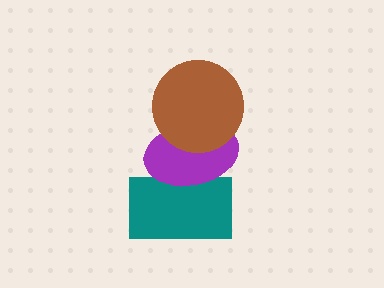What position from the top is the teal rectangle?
The teal rectangle is 3rd from the top.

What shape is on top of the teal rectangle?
The purple ellipse is on top of the teal rectangle.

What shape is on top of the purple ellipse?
The brown circle is on top of the purple ellipse.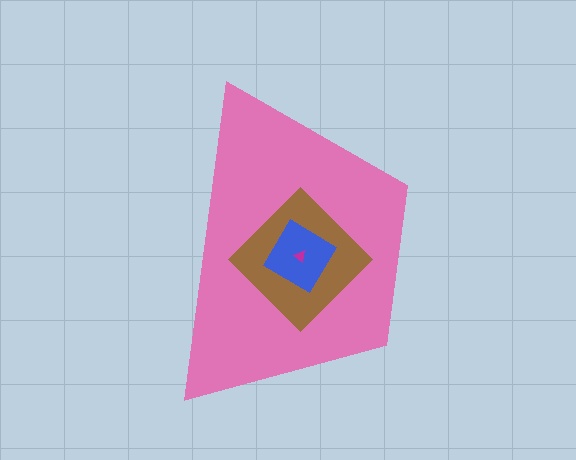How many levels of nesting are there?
4.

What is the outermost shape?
The pink trapezoid.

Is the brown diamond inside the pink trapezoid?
Yes.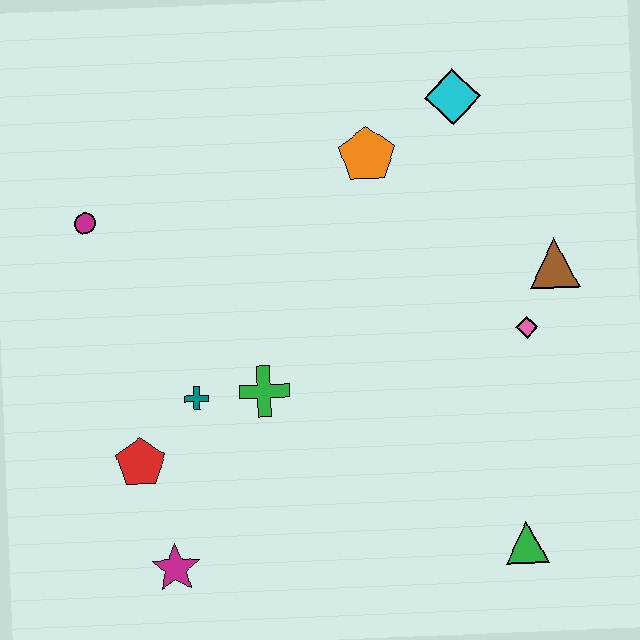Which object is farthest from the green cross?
The cyan diamond is farthest from the green cross.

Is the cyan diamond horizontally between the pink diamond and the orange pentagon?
Yes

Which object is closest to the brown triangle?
The pink diamond is closest to the brown triangle.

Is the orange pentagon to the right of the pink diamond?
No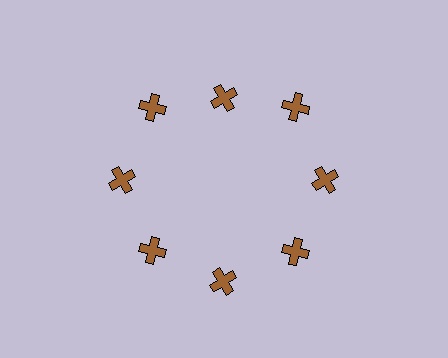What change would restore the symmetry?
The symmetry would be restored by moving it outward, back onto the ring so that all 8 crosses sit at equal angles and equal distance from the center.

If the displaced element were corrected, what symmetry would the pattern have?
It would have 8-fold rotational symmetry — the pattern would map onto itself every 45 degrees.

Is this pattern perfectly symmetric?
No. The 8 brown crosses are arranged in a ring, but one element near the 12 o'clock position is pulled inward toward the center, breaking the 8-fold rotational symmetry.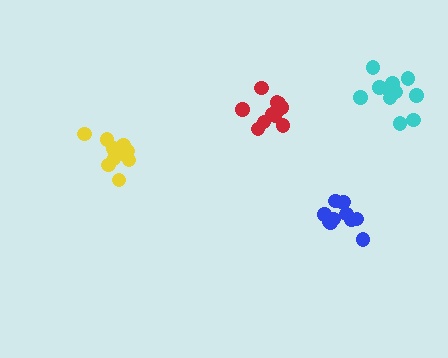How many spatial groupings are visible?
There are 4 spatial groupings.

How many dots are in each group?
Group 1: 11 dots, Group 2: 11 dots, Group 3: 10 dots, Group 4: 11 dots (43 total).